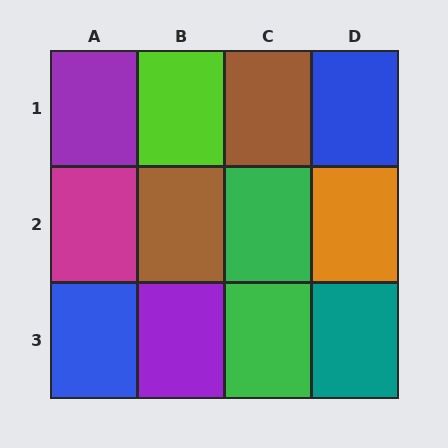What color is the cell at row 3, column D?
Teal.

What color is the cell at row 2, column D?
Orange.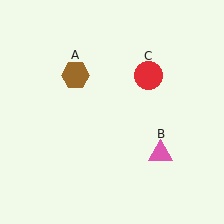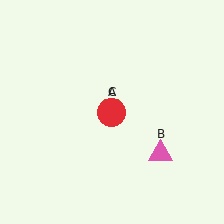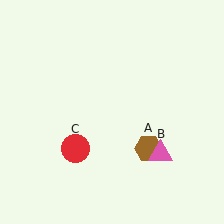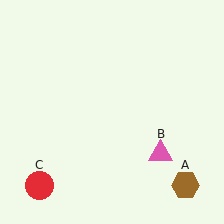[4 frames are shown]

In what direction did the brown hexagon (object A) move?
The brown hexagon (object A) moved down and to the right.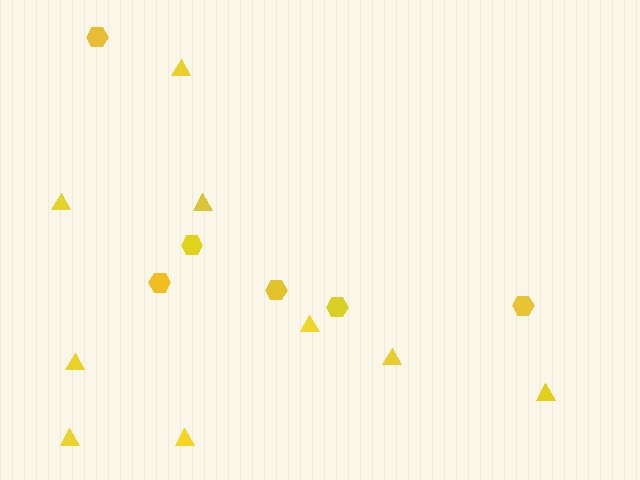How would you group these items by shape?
There are 2 groups: one group of triangles (9) and one group of hexagons (6).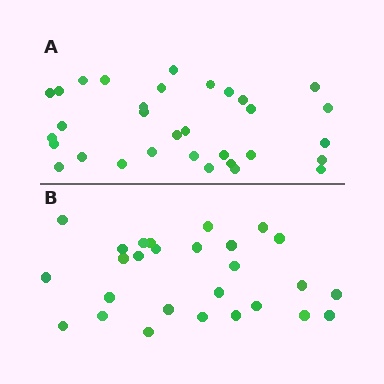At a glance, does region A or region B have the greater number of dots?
Region A (the top region) has more dots.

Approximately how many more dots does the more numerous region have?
Region A has about 5 more dots than region B.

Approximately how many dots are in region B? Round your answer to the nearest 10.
About 30 dots. (The exact count is 27, which rounds to 30.)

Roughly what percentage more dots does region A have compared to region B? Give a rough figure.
About 20% more.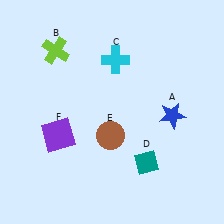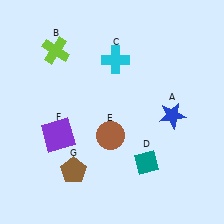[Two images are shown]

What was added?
A brown pentagon (G) was added in Image 2.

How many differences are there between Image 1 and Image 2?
There is 1 difference between the two images.